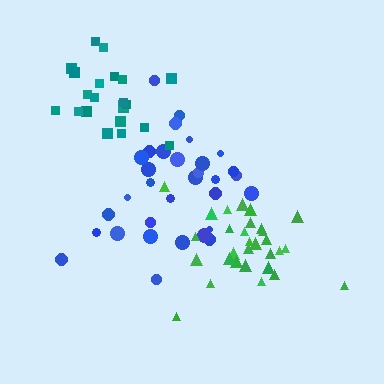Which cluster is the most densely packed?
Teal.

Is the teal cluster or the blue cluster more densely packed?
Teal.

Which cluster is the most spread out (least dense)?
Blue.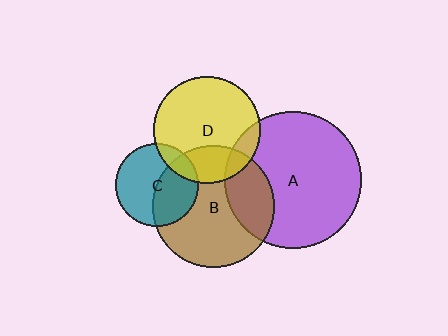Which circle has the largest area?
Circle A (purple).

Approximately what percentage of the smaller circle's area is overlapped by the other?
Approximately 15%.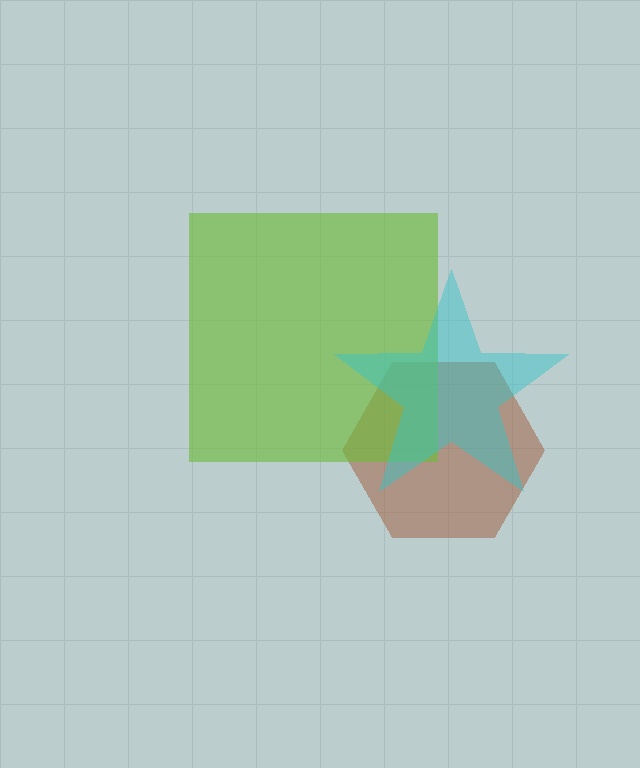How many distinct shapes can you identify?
There are 3 distinct shapes: a brown hexagon, a lime square, a cyan star.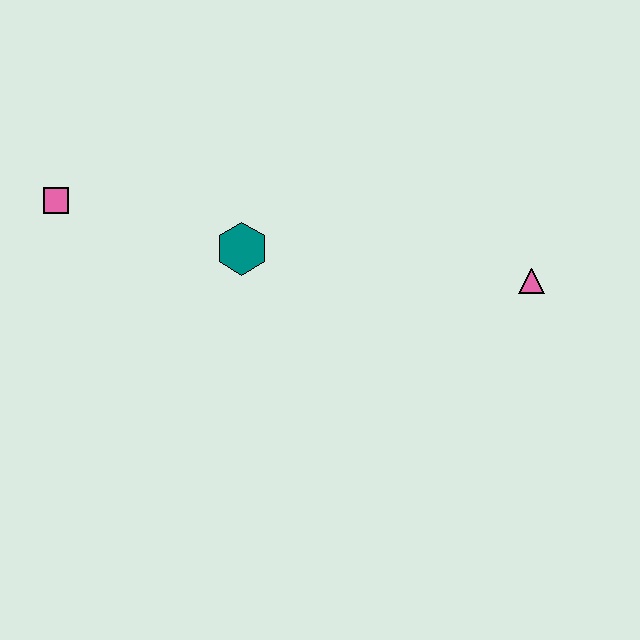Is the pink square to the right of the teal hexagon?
No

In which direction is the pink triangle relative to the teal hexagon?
The pink triangle is to the right of the teal hexagon.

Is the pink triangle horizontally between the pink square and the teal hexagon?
No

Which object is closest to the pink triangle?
The teal hexagon is closest to the pink triangle.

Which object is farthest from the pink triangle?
The pink square is farthest from the pink triangle.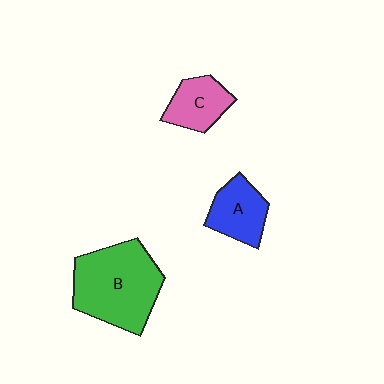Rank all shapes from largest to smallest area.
From largest to smallest: B (green), A (blue), C (pink).